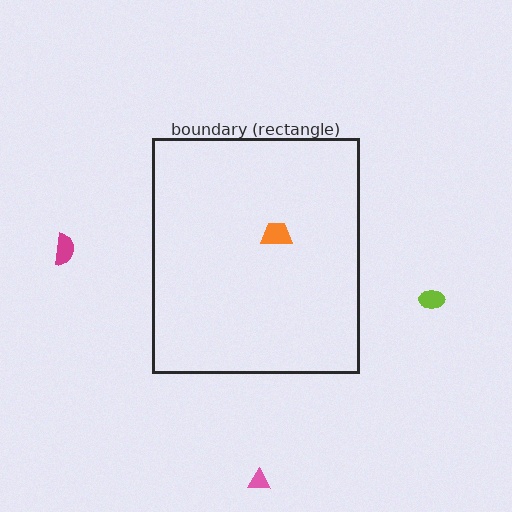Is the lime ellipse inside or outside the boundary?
Outside.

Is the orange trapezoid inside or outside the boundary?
Inside.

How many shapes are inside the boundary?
1 inside, 3 outside.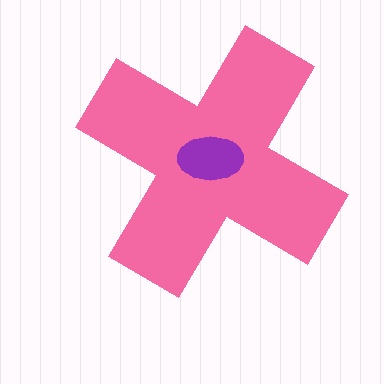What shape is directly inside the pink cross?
The purple ellipse.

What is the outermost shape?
The pink cross.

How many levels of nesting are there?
2.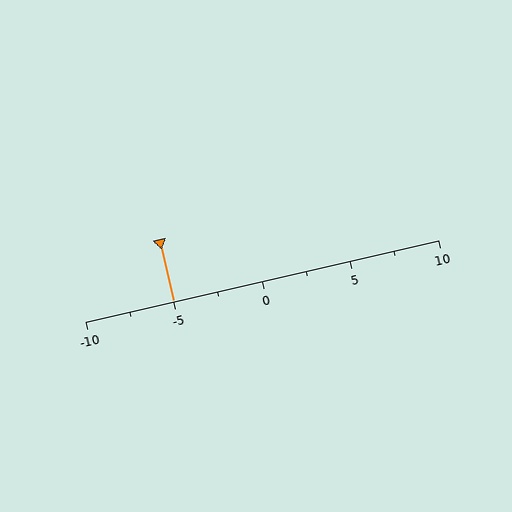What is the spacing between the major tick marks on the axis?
The major ticks are spaced 5 apart.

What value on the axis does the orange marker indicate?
The marker indicates approximately -5.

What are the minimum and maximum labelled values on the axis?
The axis runs from -10 to 10.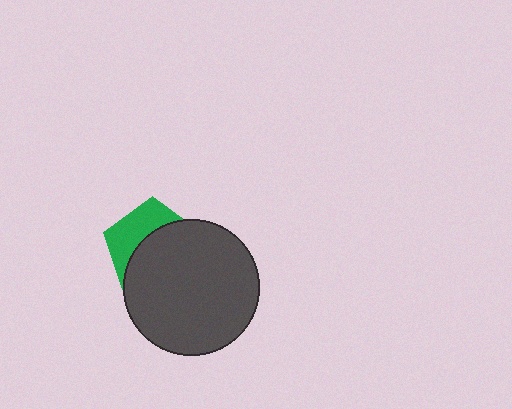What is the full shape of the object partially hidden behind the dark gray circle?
The partially hidden object is a green pentagon.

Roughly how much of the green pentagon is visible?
A small part of it is visible (roughly 39%).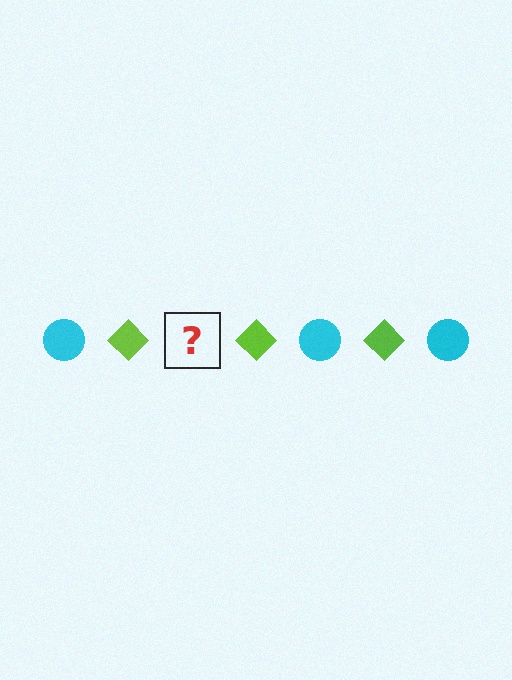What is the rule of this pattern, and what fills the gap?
The rule is that the pattern alternates between cyan circle and lime diamond. The gap should be filled with a cyan circle.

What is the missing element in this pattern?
The missing element is a cyan circle.